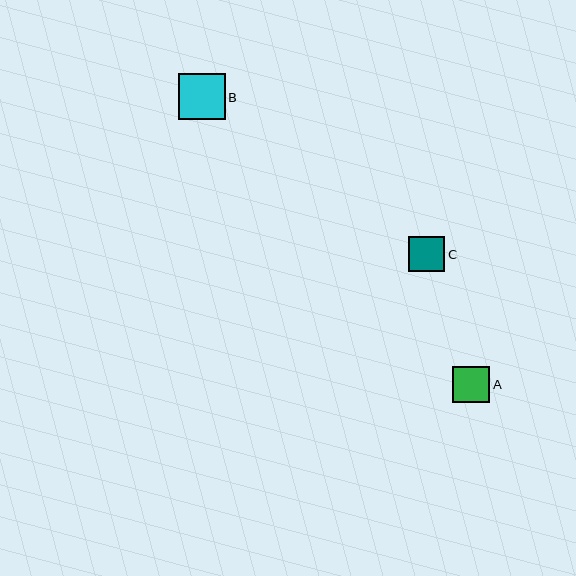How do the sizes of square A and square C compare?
Square A and square C are approximately the same size.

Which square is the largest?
Square B is the largest with a size of approximately 46 pixels.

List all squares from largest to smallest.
From largest to smallest: B, A, C.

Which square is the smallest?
Square C is the smallest with a size of approximately 36 pixels.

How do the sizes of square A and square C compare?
Square A and square C are approximately the same size.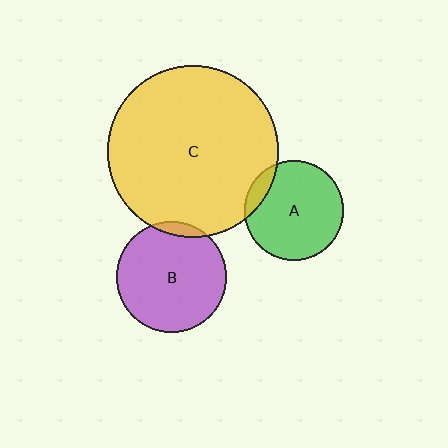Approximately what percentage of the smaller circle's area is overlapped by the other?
Approximately 5%.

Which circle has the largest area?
Circle C (yellow).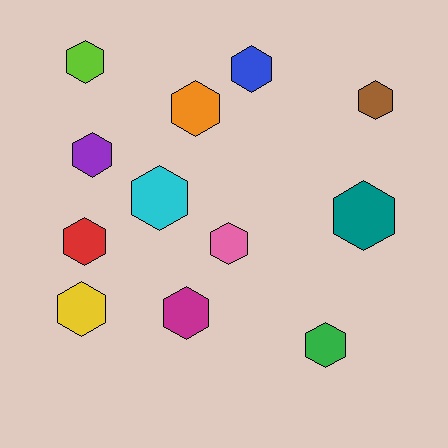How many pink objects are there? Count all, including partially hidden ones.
There is 1 pink object.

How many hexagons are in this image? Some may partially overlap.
There are 12 hexagons.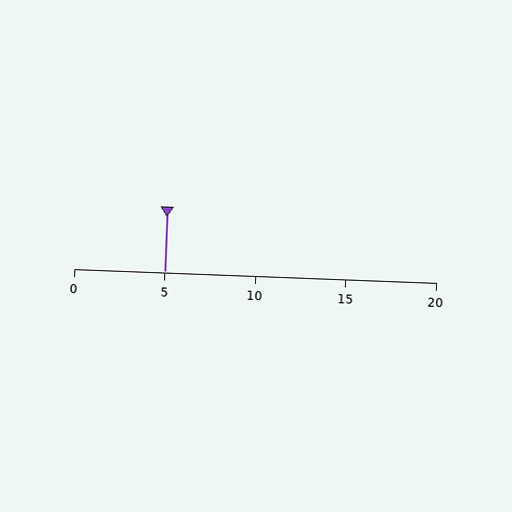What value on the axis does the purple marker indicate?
The marker indicates approximately 5.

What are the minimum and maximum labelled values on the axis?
The axis runs from 0 to 20.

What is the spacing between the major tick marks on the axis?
The major ticks are spaced 5 apart.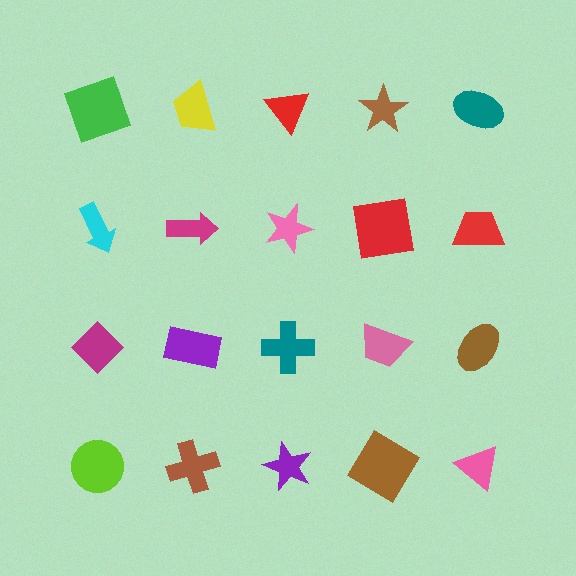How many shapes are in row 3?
5 shapes.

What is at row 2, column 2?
A magenta arrow.